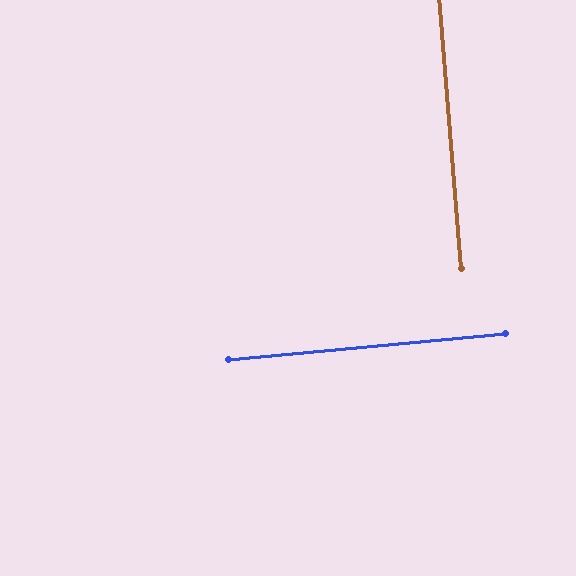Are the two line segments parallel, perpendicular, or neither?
Perpendicular — they meet at approximately 89°.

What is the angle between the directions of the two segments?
Approximately 89 degrees.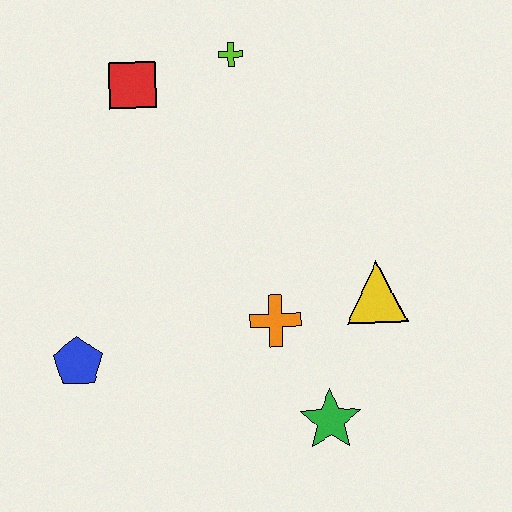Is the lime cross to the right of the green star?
No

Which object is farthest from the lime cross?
The green star is farthest from the lime cross.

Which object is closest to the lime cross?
The red square is closest to the lime cross.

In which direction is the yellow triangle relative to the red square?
The yellow triangle is to the right of the red square.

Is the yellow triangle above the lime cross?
No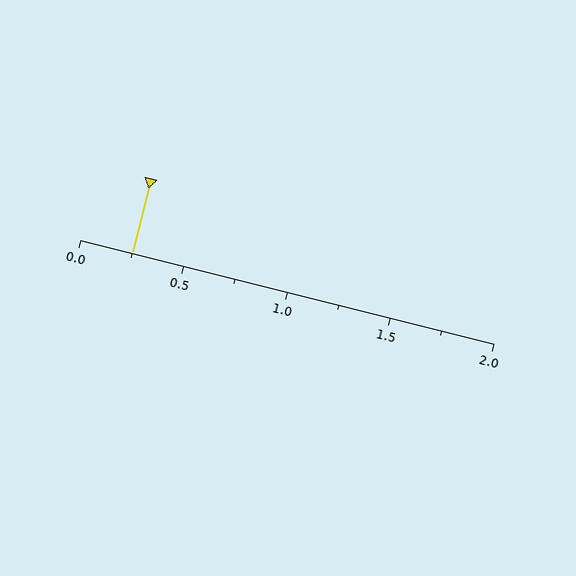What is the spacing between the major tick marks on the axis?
The major ticks are spaced 0.5 apart.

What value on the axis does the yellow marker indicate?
The marker indicates approximately 0.25.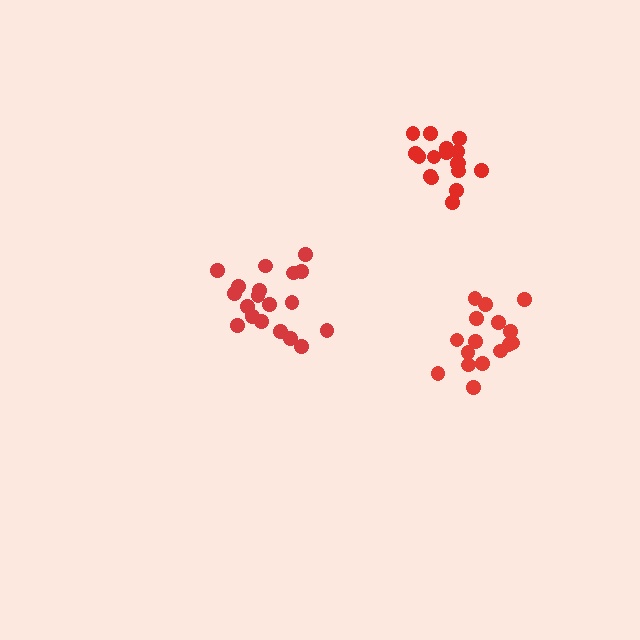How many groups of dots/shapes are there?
There are 3 groups.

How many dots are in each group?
Group 1: 16 dots, Group 2: 17 dots, Group 3: 19 dots (52 total).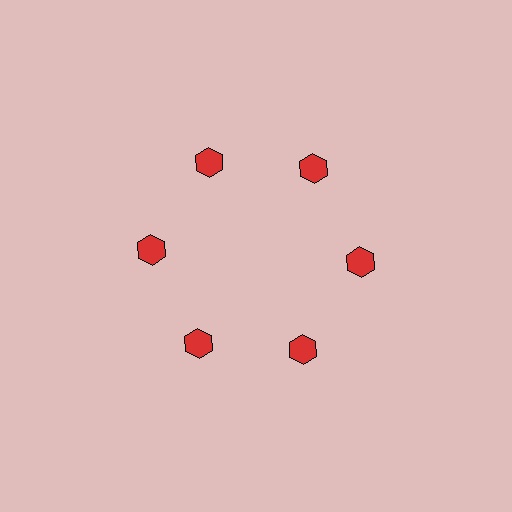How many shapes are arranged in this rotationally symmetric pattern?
There are 6 shapes, arranged in 6 groups of 1.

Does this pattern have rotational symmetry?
Yes, this pattern has 6-fold rotational symmetry. It looks the same after rotating 60 degrees around the center.